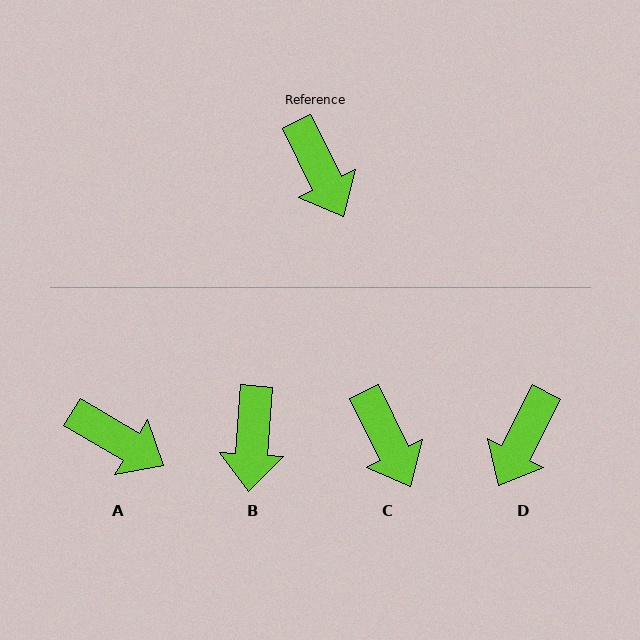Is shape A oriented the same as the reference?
No, it is off by about 33 degrees.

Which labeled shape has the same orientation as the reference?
C.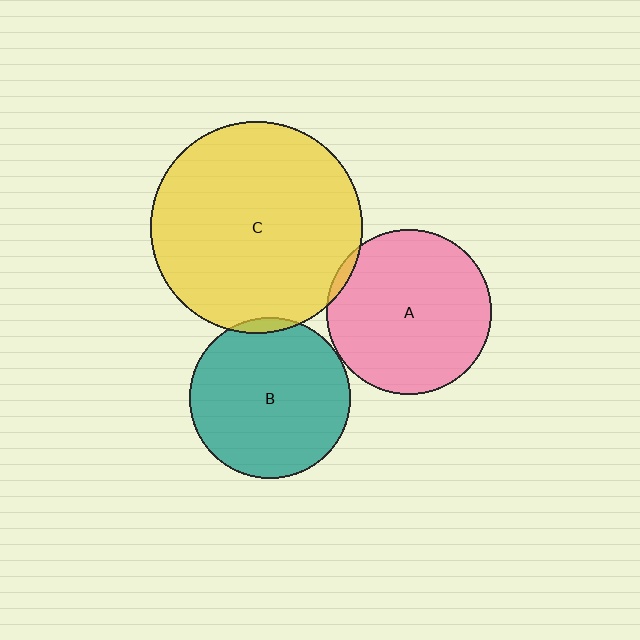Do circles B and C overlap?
Yes.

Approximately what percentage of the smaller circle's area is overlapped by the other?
Approximately 5%.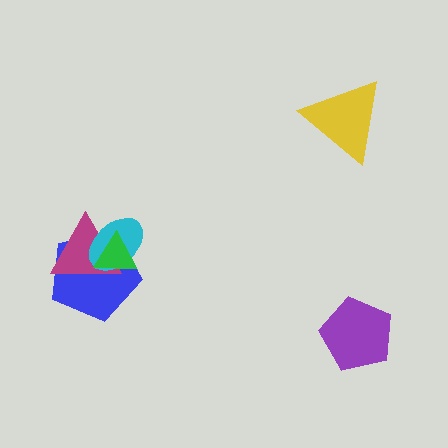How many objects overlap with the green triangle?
3 objects overlap with the green triangle.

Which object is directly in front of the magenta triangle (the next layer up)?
The cyan ellipse is directly in front of the magenta triangle.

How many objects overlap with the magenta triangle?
3 objects overlap with the magenta triangle.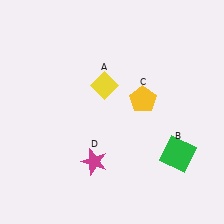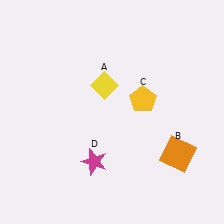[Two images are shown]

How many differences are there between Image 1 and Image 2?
There is 1 difference between the two images.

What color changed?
The square (B) changed from green in Image 1 to orange in Image 2.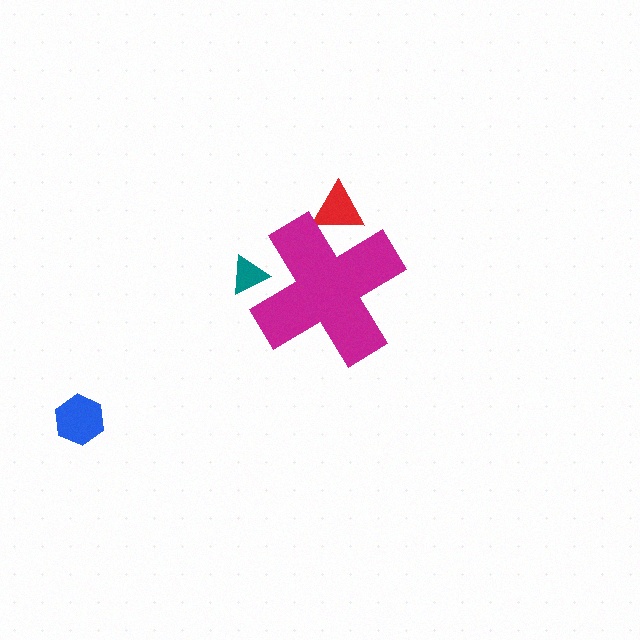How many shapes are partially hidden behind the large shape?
2 shapes are partially hidden.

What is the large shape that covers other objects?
A magenta cross.